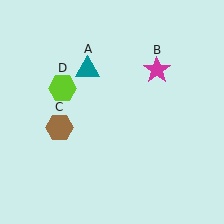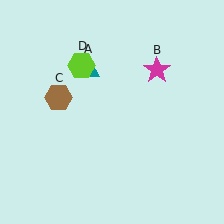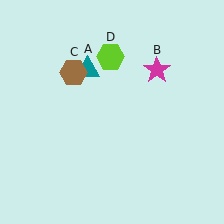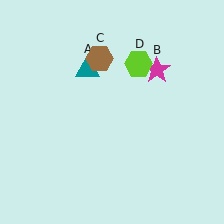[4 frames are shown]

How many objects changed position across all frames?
2 objects changed position: brown hexagon (object C), lime hexagon (object D).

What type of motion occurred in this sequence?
The brown hexagon (object C), lime hexagon (object D) rotated clockwise around the center of the scene.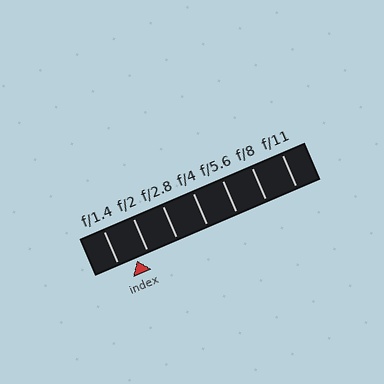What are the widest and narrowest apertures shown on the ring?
The widest aperture shown is f/1.4 and the narrowest is f/11.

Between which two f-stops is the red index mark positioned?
The index mark is between f/1.4 and f/2.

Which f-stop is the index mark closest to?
The index mark is closest to f/2.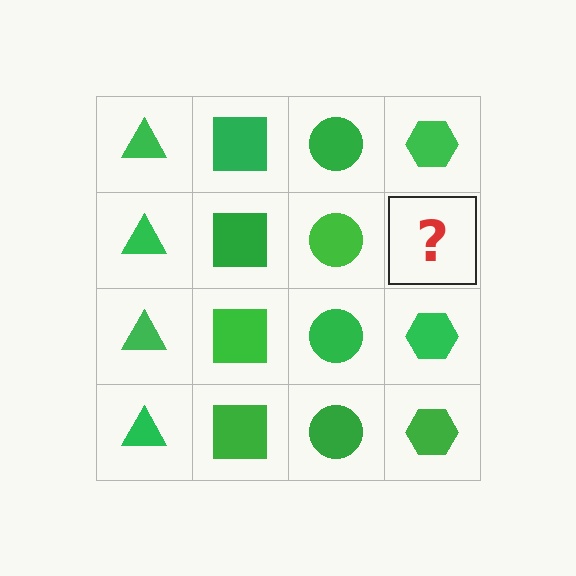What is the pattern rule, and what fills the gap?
The rule is that each column has a consistent shape. The gap should be filled with a green hexagon.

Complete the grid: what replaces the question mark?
The question mark should be replaced with a green hexagon.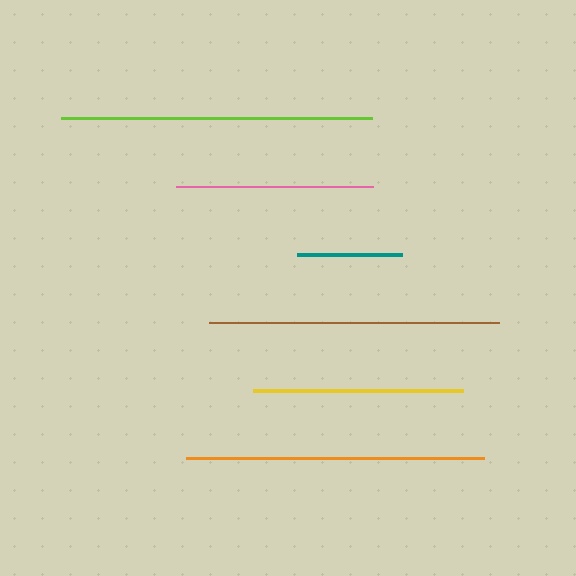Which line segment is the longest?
The lime line is the longest at approximately 311 pixels.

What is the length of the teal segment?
The teal segment is approximately 105 pixels long.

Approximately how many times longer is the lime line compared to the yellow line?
The lime line is approximately 1.5 times the length of the yellow line.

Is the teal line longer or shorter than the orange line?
The orange line is longer than the teal line.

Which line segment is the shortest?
The teal line is the shortest at approximately 105 pixels.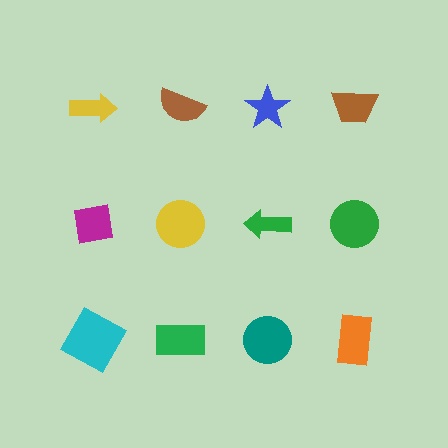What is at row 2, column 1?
A magenta square.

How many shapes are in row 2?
4 shapes.